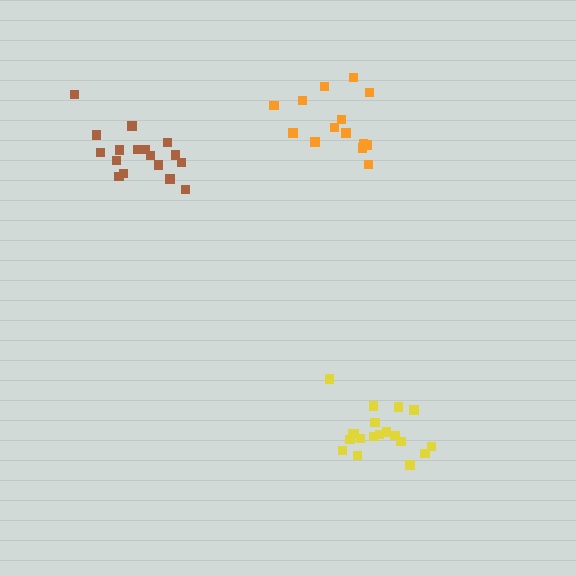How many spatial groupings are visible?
There are 3 spatial groupings.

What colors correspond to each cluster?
The clusters are colored: yellow, brown, orange.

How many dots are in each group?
Group 1: 19 dots, Group 2: 17 dots, Group 3: 15 dots (51 total).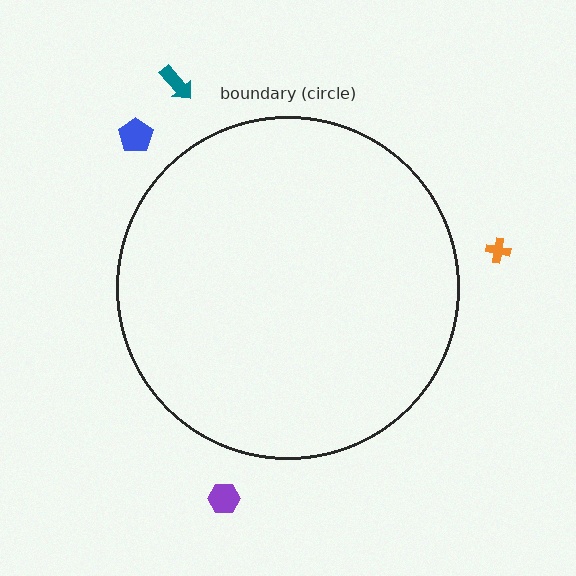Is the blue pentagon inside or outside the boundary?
Outside.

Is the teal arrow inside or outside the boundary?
Outside.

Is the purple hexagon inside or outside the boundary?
Outside.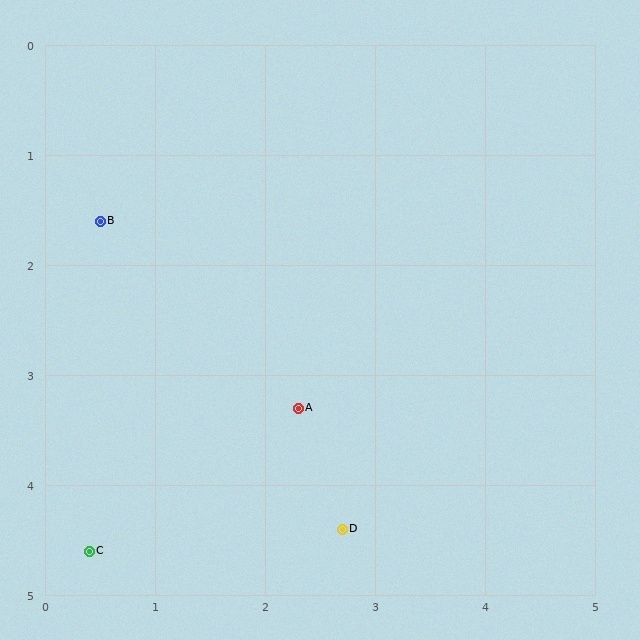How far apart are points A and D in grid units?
Points A and D are about 1.2 grid units apart.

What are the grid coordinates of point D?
Point D is at approximately (2.7, 4.4).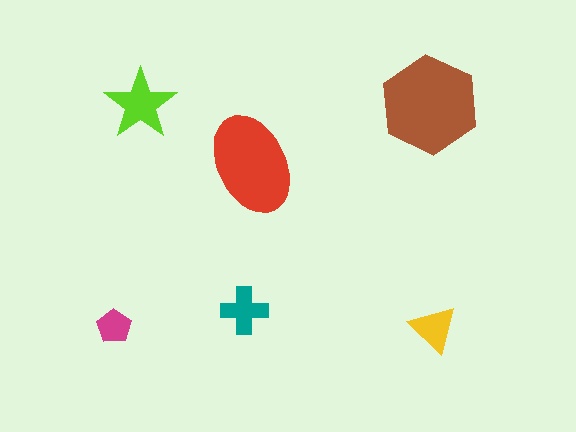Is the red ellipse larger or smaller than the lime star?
Larger.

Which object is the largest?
The brown hexagon.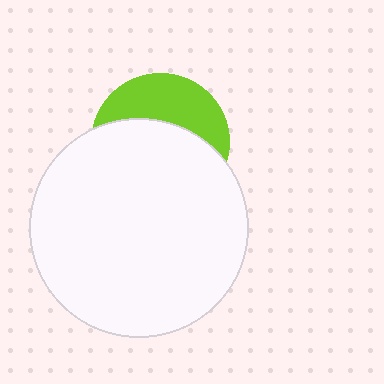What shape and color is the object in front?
The object in front is a white circle.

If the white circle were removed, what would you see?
You would see the complete lime circle.